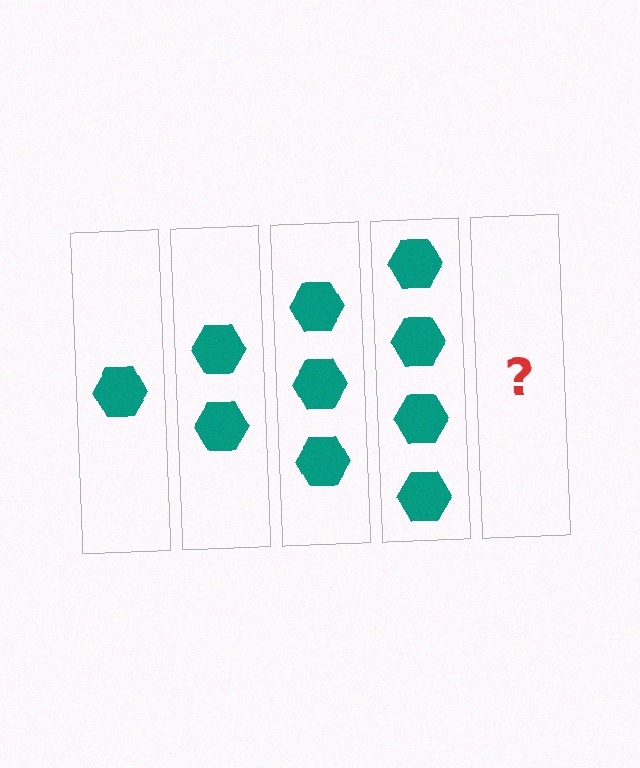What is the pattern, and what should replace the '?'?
The pattern is that each step adds one more hexagon. The '?' should be 5 hexagons.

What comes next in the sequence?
The next element should be 5 hexagons.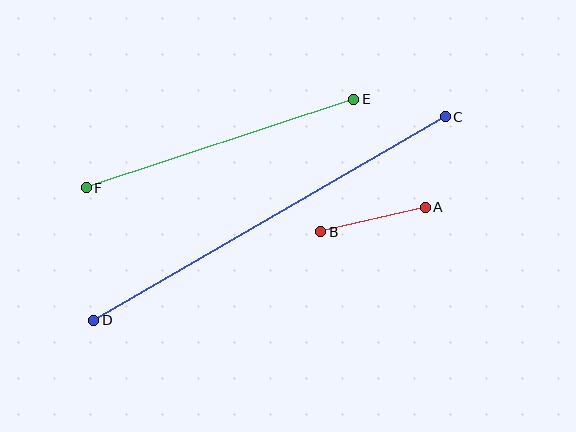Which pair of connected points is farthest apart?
Points C and D are farthest apart.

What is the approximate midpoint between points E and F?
The midpoint is at approximately (220, 143) pixels.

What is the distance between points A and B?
The distance is approximately 107 pixels.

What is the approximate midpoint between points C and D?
The midpoint is at approximately (269, 219) pixels.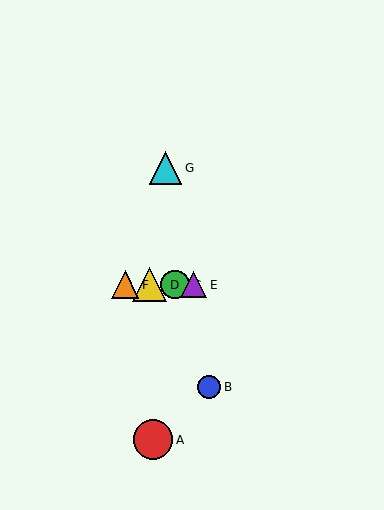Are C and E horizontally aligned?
Yes, both are at y≈285.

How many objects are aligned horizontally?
4 objects (C, D, E, F) are aligned horizontally.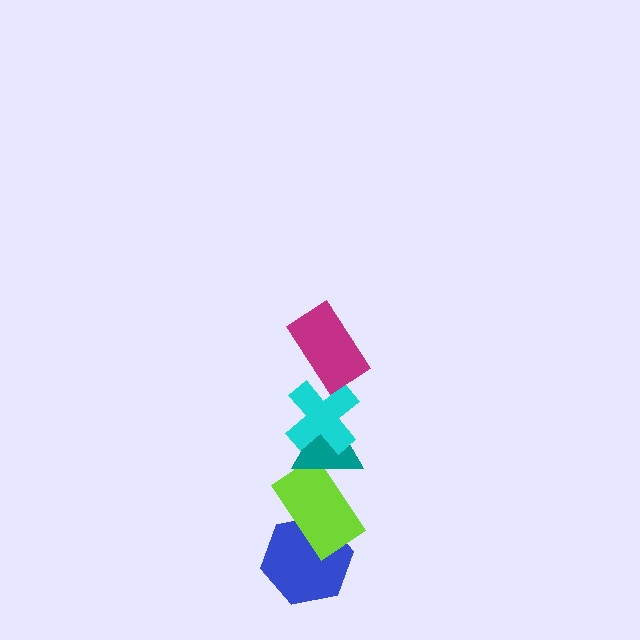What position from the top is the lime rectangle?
The lime rectangle is 4th from the top.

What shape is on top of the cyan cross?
The magenta rectangle is on top of the cyan cross.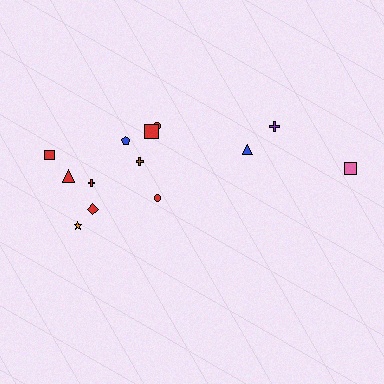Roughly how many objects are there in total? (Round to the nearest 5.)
Roughly 15 objects in total.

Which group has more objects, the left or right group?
The left group.